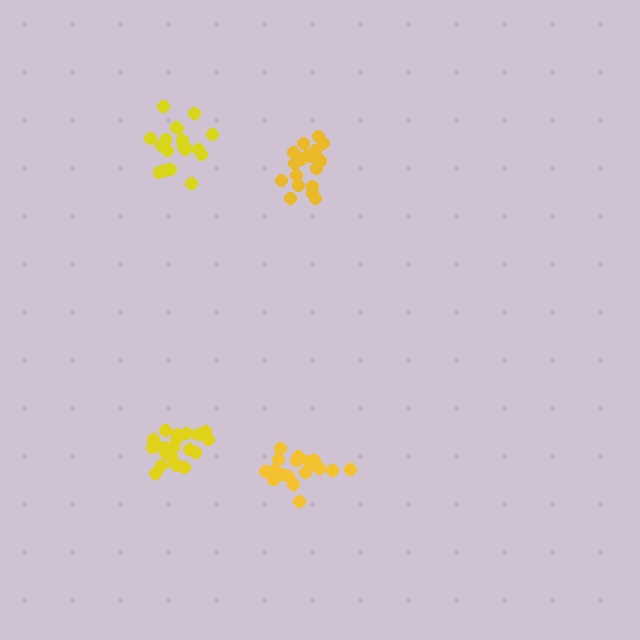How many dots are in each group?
Group 1: 20 dots, Group 2: 19 dots, Group 3: 20 dots, Group 4: 20 dots (79 total).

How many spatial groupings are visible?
There are 4 spatial groupings.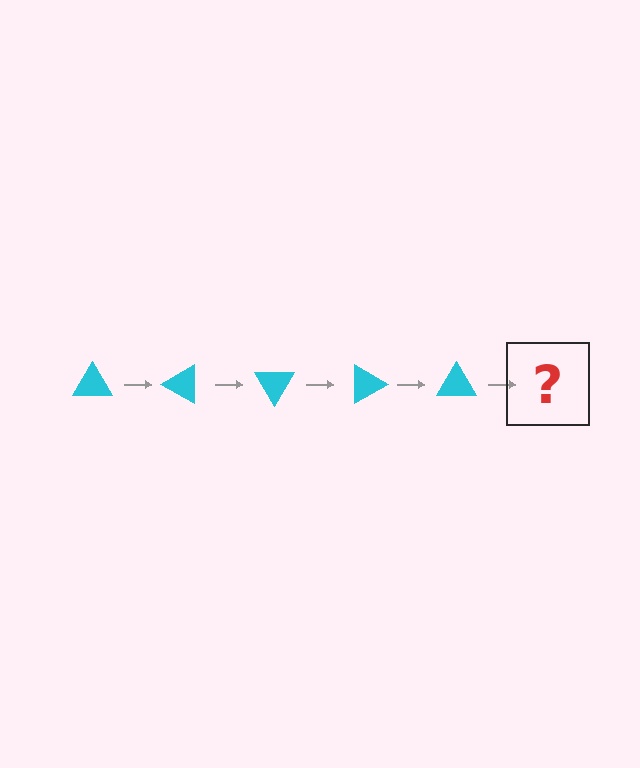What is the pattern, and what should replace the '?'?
The pattern is that the triangle rotates 30 degrees each step. The '?' should be a cyan triangle rotated 150 degrees.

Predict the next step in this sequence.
The next step is a cyan triangle rotated 150 degrees.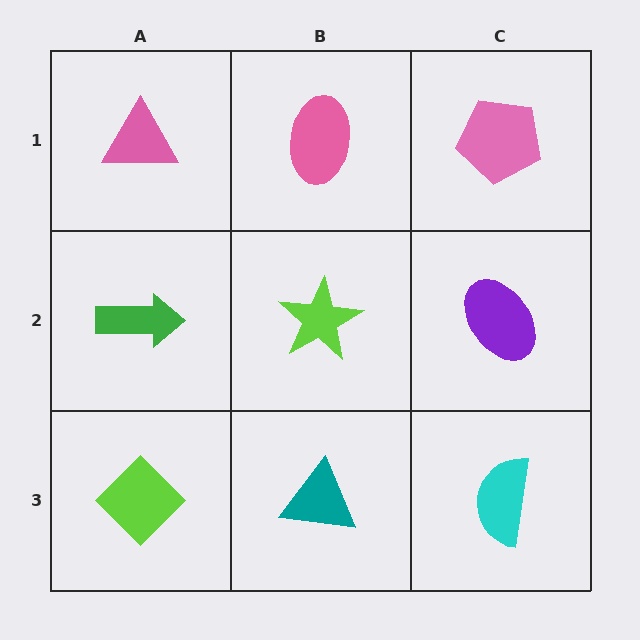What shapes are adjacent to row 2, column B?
A pink ellipse (row 1, column B), a teal triangle (row 3, column B), a green arrow (row 2, column A), a purple ellipse (row 2, column C).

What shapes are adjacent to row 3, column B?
A lime star (row 2, column B), a lime diamond (row 3, column A), a cyan semicircle (row 3, column C).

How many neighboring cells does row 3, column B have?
3.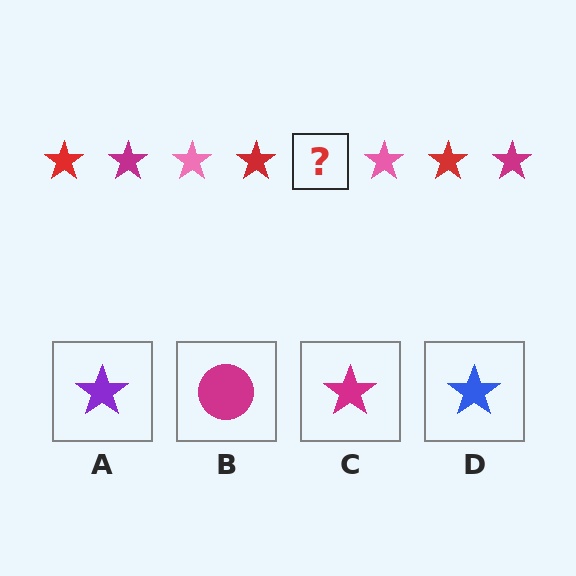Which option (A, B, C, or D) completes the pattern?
C.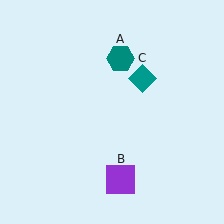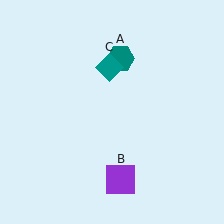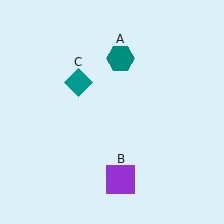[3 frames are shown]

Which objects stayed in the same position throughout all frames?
Teal hexagon (object A) and purple square (object B) remained stationary.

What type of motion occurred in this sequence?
The teal diamond (object C) rotated counterclockwise around the center of the scene.